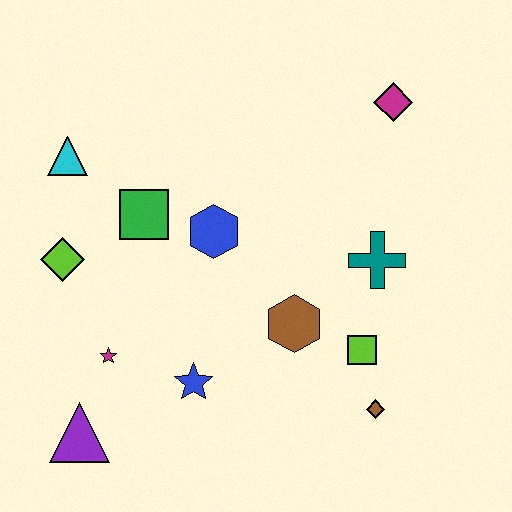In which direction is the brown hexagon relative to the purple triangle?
The brown hexagon is to the right of the purple triangle.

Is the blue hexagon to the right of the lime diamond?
Yes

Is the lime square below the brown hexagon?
Yes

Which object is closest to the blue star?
The magenta star is closest to the blue star.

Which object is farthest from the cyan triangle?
The brown diamond is farthest from the cyan triangle.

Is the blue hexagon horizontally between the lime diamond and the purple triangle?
No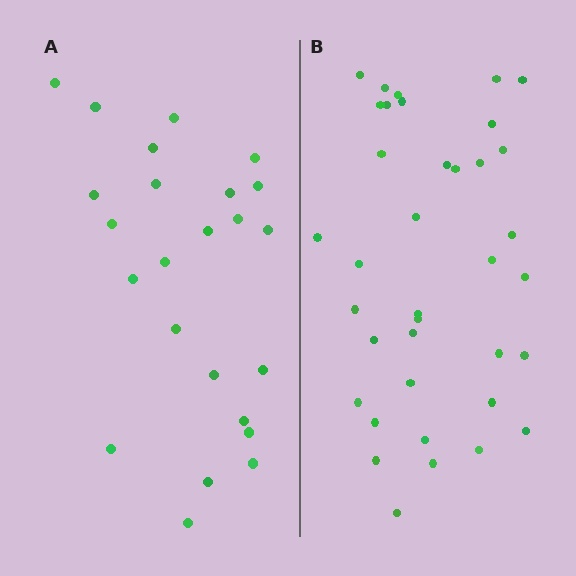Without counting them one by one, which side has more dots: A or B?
Region B (the right region) has more dots.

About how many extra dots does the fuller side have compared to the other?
Region B has approximately 15 more dots than region A.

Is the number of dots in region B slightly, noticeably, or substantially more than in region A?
Region B has substantially more. The ratio is roughly 1.5 to 1.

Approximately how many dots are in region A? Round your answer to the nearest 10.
About 20 dots. (The exact count is 24, which rounds to 20.)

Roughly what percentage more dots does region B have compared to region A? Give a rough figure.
About 55% more.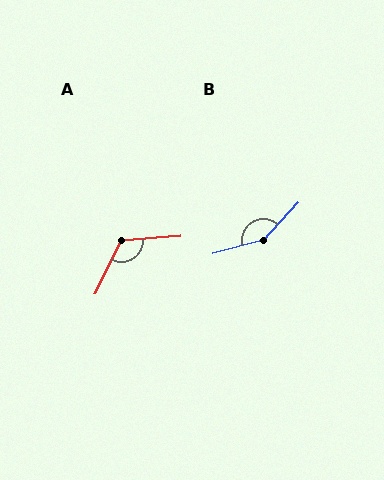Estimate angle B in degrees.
Approximately 147 degrees.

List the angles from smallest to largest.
A (121°), B (147°).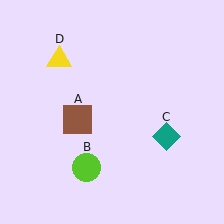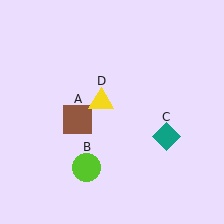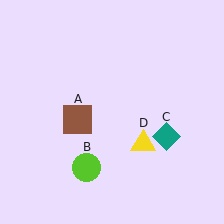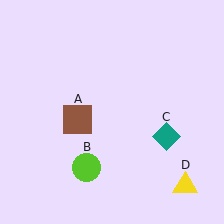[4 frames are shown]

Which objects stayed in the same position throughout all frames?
Brown square (object A) and lime circle (object B) and teal diamond (object C) remained stationary.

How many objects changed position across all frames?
1 object changed position: yellow triangle (object D).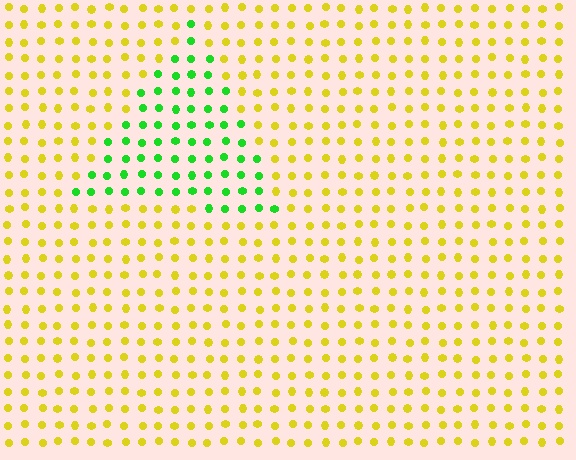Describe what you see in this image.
The image is filled with small yellow elements in a uniform arrangement. A triangle-shaped region is visible where the elements are tinted to a slightly different hue, forming a subtle color boundary.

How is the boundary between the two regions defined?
The boundary is defined purely by a slight shift in hue (about 65 degrees). Spacing, size, and orientation are identical on both sides.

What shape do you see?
I see a triangle.